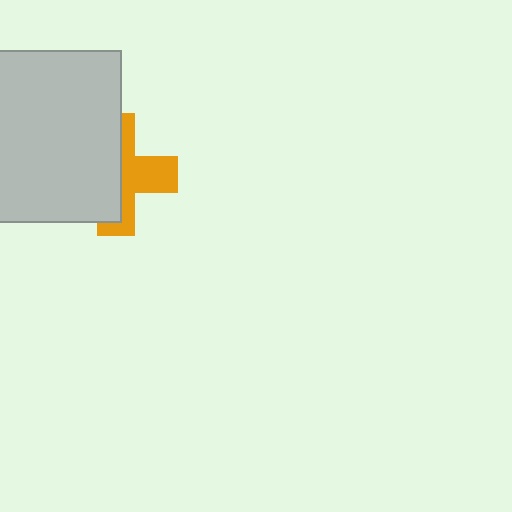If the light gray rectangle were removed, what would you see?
You would see the complete orange cross.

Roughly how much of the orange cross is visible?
About half of it is visible (roughly 46%).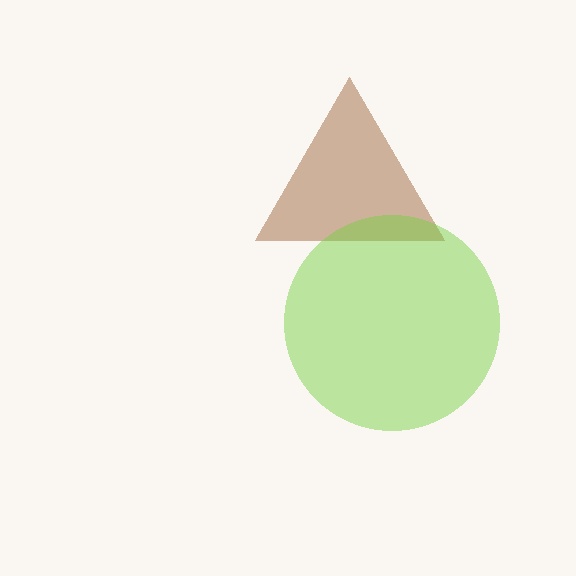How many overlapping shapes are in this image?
There are 2 overlapping shapes in the image.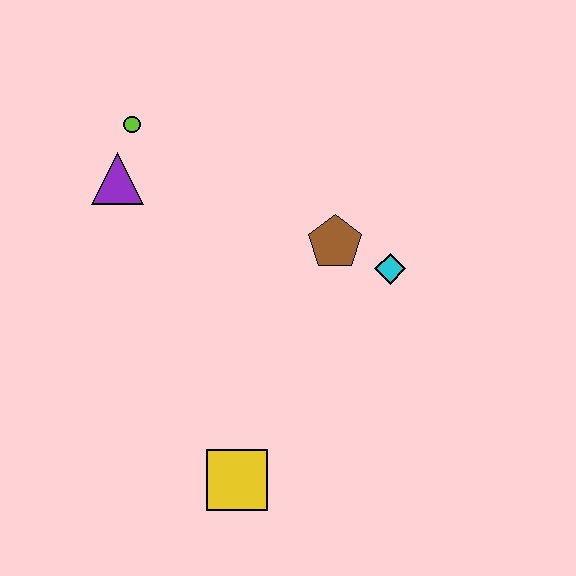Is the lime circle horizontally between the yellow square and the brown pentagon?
No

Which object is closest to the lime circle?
The purple triangle is closest to the lime circle.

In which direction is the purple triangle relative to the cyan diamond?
The purple triangle is to the left of the cyan diamond.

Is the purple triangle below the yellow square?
No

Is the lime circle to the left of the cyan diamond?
Yes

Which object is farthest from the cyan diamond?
The lime circle is farthest from the cyan diamond.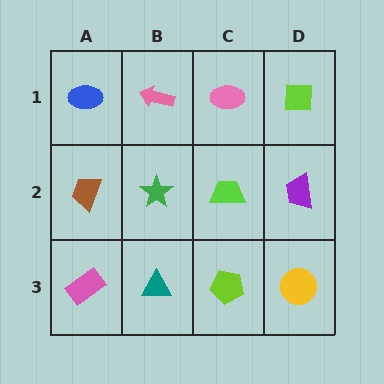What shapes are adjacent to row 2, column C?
A pink ellipse (row 1, column C), a lime pentagon (row 3, column C), a green star (row 2, column B), a purple trapezoid (row 2, column D).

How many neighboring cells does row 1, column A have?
2.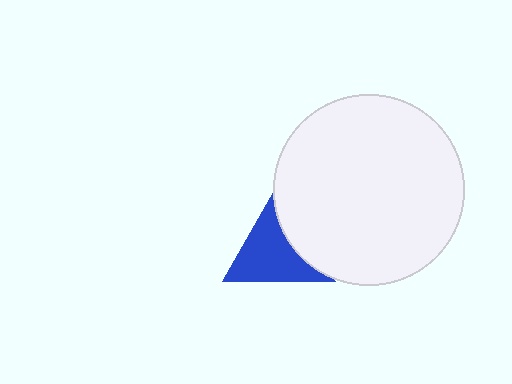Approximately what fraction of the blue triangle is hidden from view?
Roughly 31% of the blue triangle is hidden behind the white circle.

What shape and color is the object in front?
The object in front is a white circle.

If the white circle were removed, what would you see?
You would see the complete blue triangle.